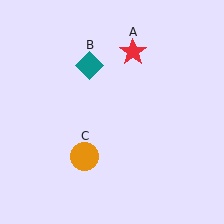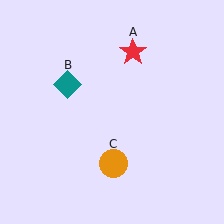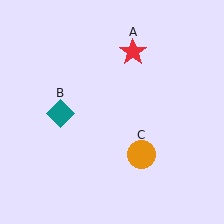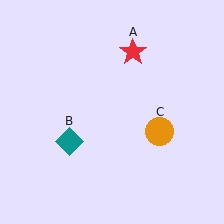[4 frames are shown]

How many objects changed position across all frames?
2 objects changed position: teal diamond (object B), orange circle (object C).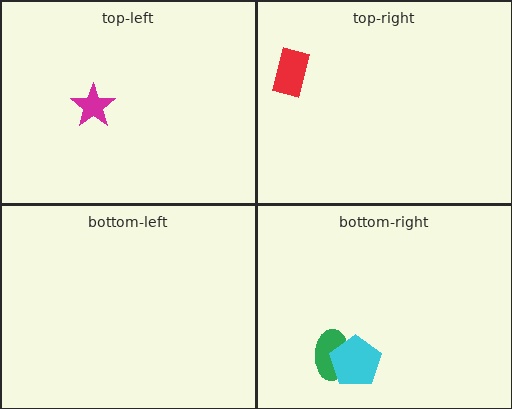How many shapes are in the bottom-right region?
2.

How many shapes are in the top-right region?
1.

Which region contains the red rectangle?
The top-right region.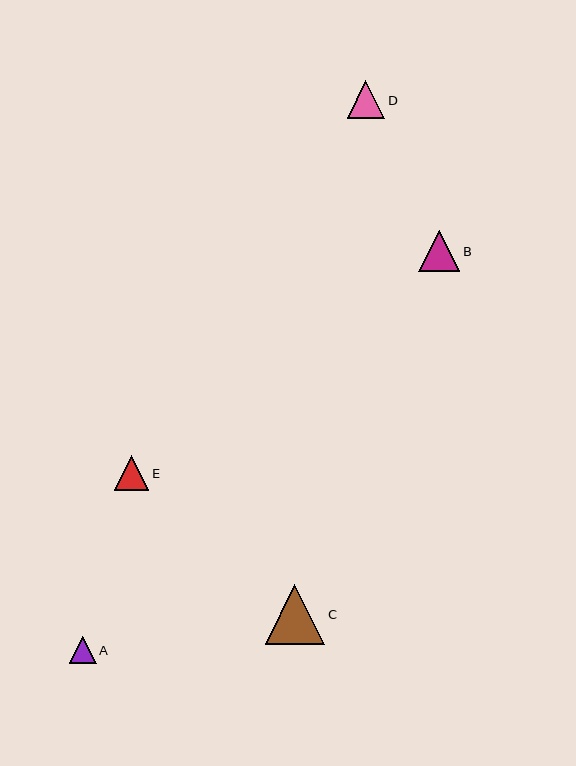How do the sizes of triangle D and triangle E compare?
Triangle D and triangle E are approximately the same size.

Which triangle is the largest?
Triangle C is the largest with a size of approximately 60 pixels.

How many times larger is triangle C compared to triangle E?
Triangle C is approximately 1.7 times the size of triangle E.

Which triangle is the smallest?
Triangle A is the smallest with a size of approximately 27 pixels.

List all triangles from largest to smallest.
From largest to smallest: C, B, D, E, A.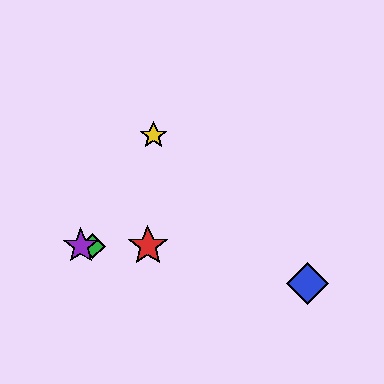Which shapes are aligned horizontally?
The red star, the green diamond, the purple star are aligned horizontally.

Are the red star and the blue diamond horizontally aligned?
No, the red star is at y≈246 and the blue diamond is at y≈284.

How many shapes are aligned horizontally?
3 shapes (the red star, the green diamond, the purple star) are aligned horizontally.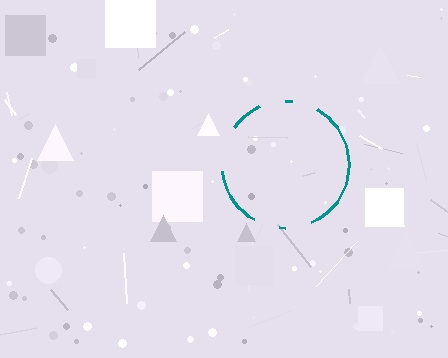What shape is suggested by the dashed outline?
The dashed outline suggests a circle.